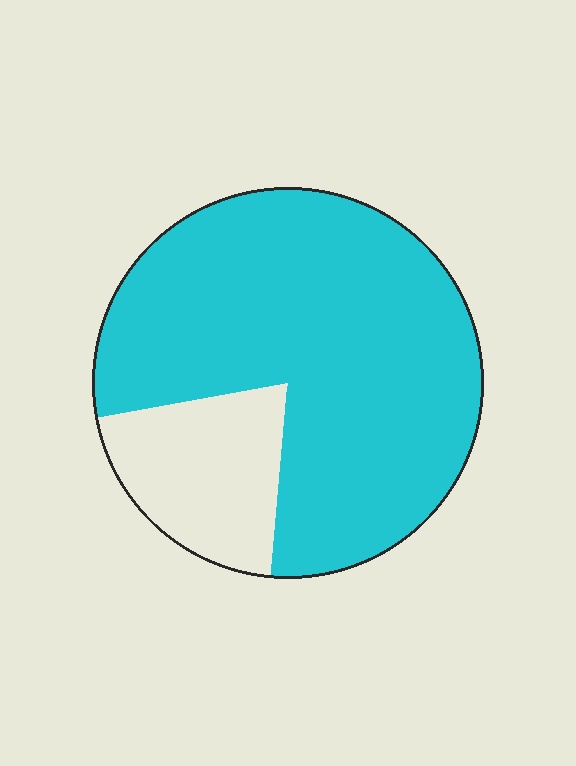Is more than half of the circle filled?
Yes.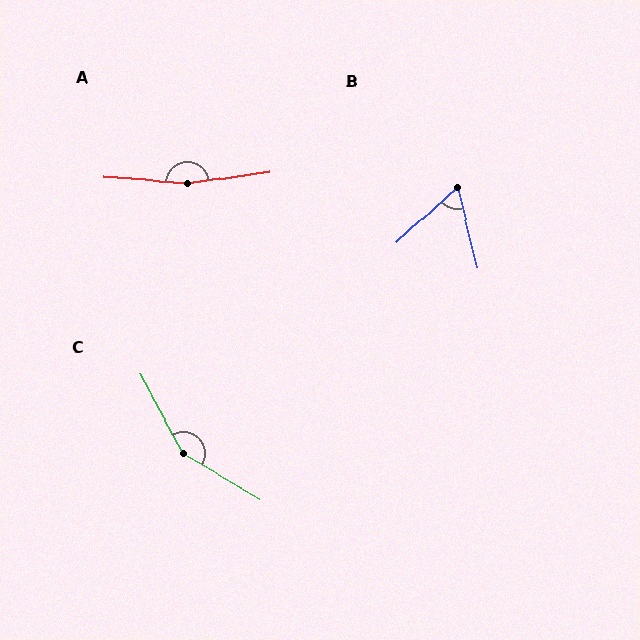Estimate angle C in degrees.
Approximately 149 degrees.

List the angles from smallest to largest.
B (62°), C (149°), A (168°).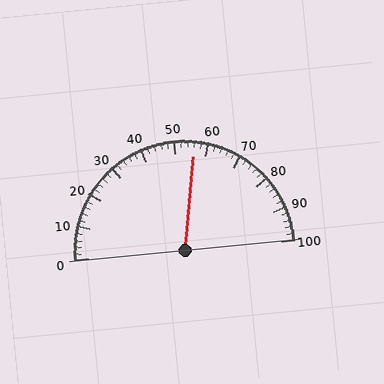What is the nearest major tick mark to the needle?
The nearest major tick mark is 60.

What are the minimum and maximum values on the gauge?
The gauge ranges from 0 to 100.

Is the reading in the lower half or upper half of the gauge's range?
The reading is in the upper half of the range (0 to 100).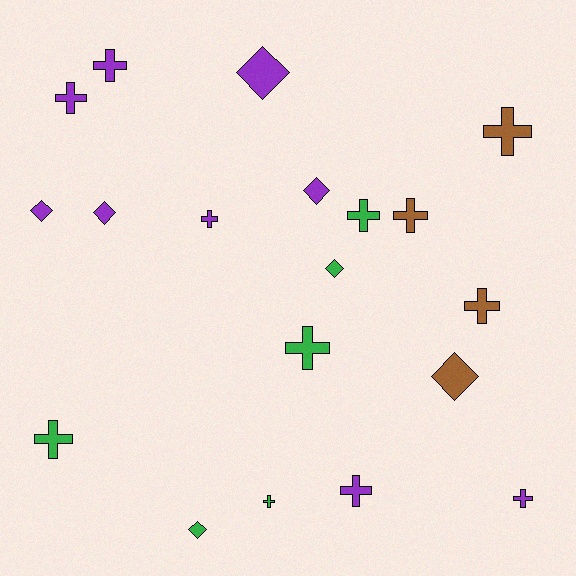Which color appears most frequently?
Purple, with 9 objects.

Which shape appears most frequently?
Cross, with 12 objects.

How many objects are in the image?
There are 19 objects.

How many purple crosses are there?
There are 5 purple crosses.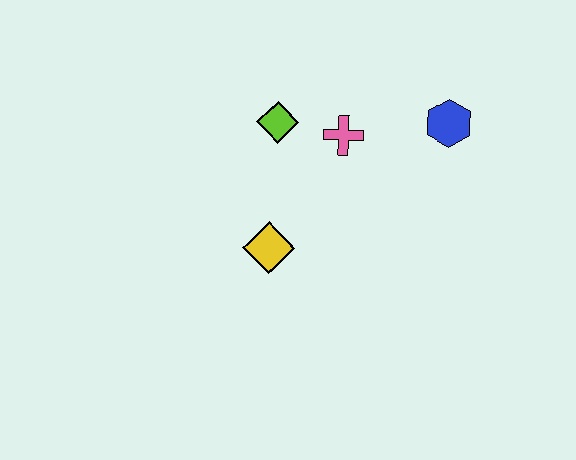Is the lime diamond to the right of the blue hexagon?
No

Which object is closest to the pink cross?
The lime diamond is closest to the pink cross.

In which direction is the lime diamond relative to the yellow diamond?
The lime diamond is above the yellow diamond.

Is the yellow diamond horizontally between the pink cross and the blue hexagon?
No